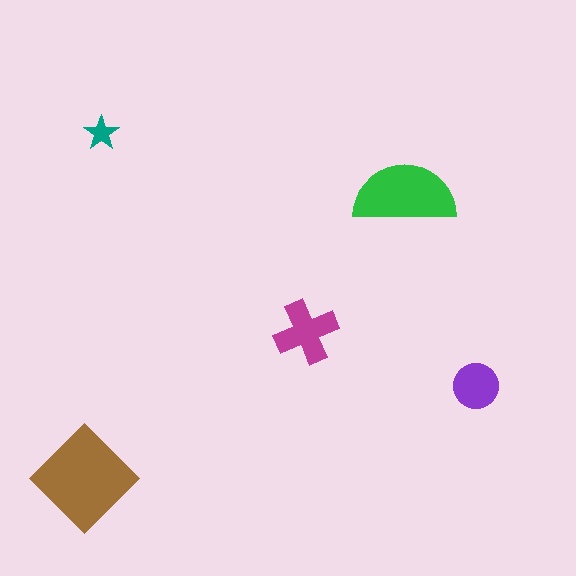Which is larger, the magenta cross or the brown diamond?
The brown diamond.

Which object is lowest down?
The brown diamond is bottommost.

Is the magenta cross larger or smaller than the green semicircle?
Smaller.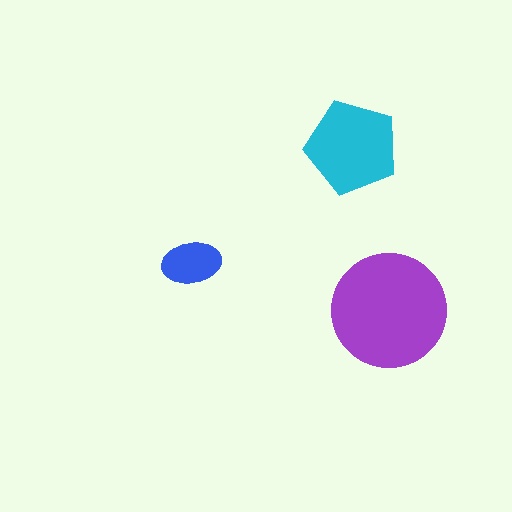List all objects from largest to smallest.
The purple circle, the cyan pentagon, the blue ellipse.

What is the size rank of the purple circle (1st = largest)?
1st.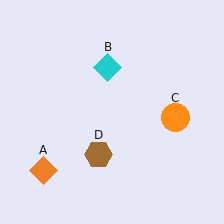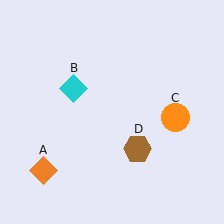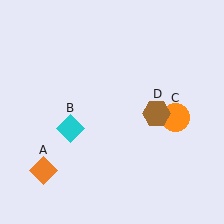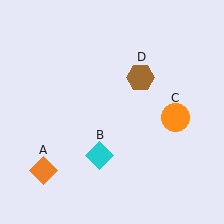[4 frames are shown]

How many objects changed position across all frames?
2 objects changed position: cyan diamond (object B), brown hexagon (object D).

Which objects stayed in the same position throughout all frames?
Orange diamond (object A) and orange circle (object C) remained stationary.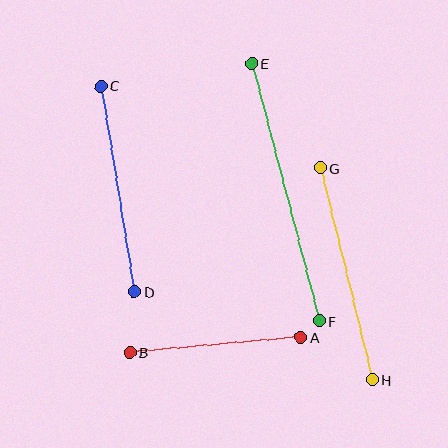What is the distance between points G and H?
The distance is approximately 218 pixels.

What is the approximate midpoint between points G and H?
The midpoint is at approximately (346, 274) pixels.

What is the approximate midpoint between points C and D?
The midpoint is at approximately (117, 189) pixels.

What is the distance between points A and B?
The distance is approximately 172 pixels.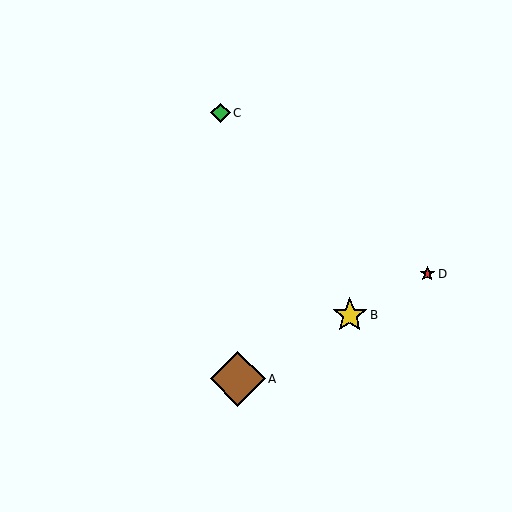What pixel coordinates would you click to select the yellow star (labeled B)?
Click at (350, 315) to select the yellow star B.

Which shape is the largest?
The brown diamond (labeled A) is the largest.